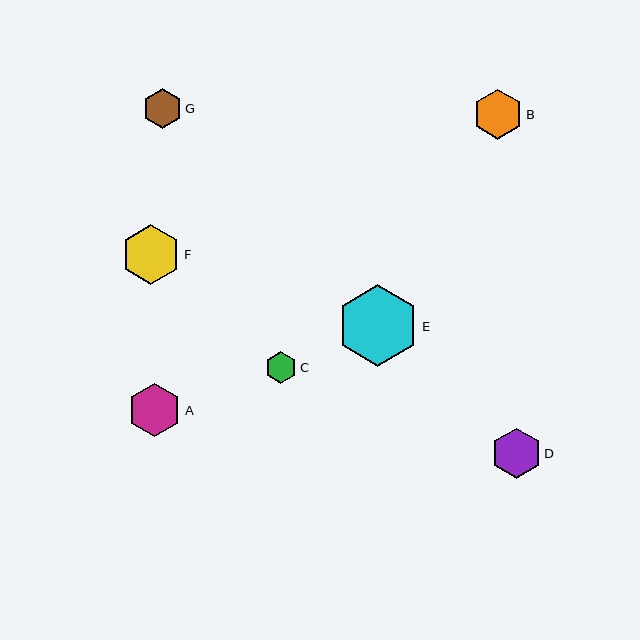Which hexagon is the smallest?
Hexagon C is the smallest with a size of approximately 32 pixels.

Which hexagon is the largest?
Hexagon E is the largest with a size of approximately 81 pixels.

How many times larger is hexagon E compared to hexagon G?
Hexagon E is approximately 2.0 times the size of hexagon G.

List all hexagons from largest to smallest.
From largest to smallest: E, F, A, D, B, G, C.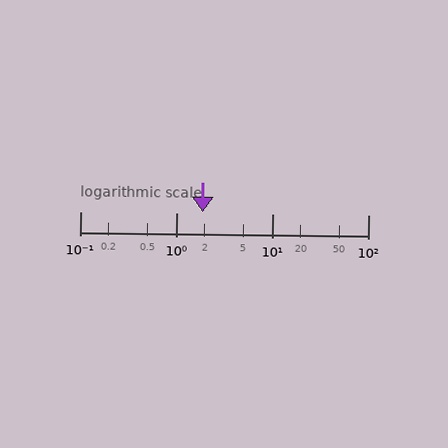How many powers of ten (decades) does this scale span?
The scale spans 3 decades, from 0.1 to 100.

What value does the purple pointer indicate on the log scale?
The pointer indicates approximately 1.9.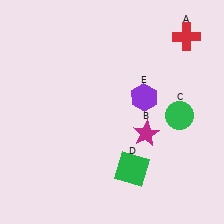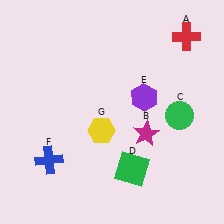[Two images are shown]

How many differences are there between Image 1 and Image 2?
There are 2 differences between the two images.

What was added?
A blue cross (F), a yellow hexagon (G) were added in Image 2.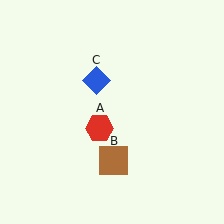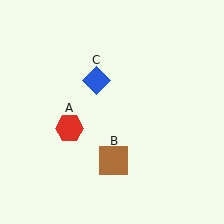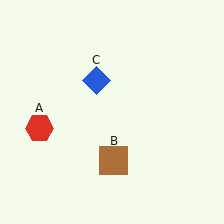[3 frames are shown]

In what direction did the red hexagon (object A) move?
The red hexagon (object A) moved left.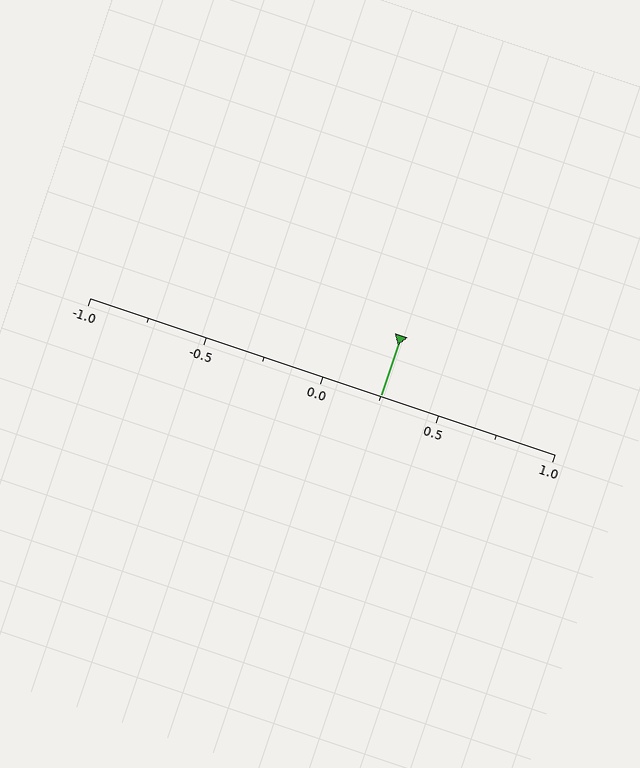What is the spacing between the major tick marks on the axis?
The major ticks are spaced 0.5 apart.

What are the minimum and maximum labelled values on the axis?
The axis runs from -1.0 to 1.0.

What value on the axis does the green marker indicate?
The marker indicates approximately 0.25.